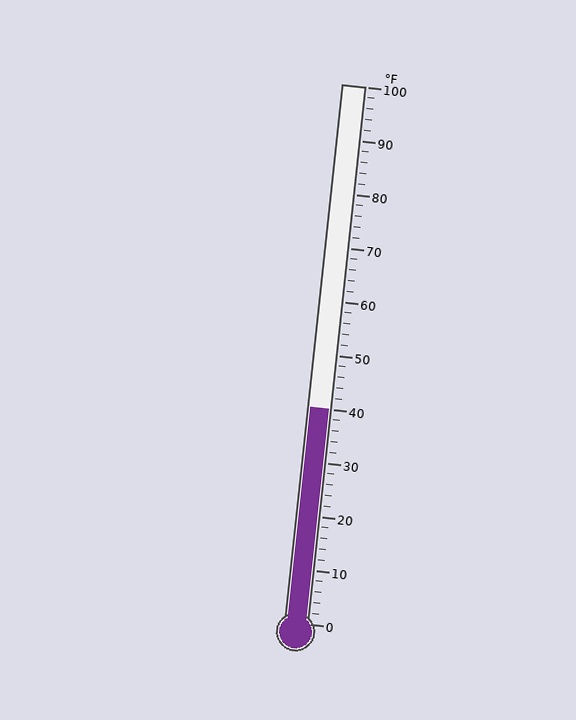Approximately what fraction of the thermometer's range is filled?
The thermometer is filled to approximately 40% of its range.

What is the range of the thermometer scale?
The thermometer scale ranges from 0°F to 100°F.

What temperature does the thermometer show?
The thermometer shows approximately 40°F.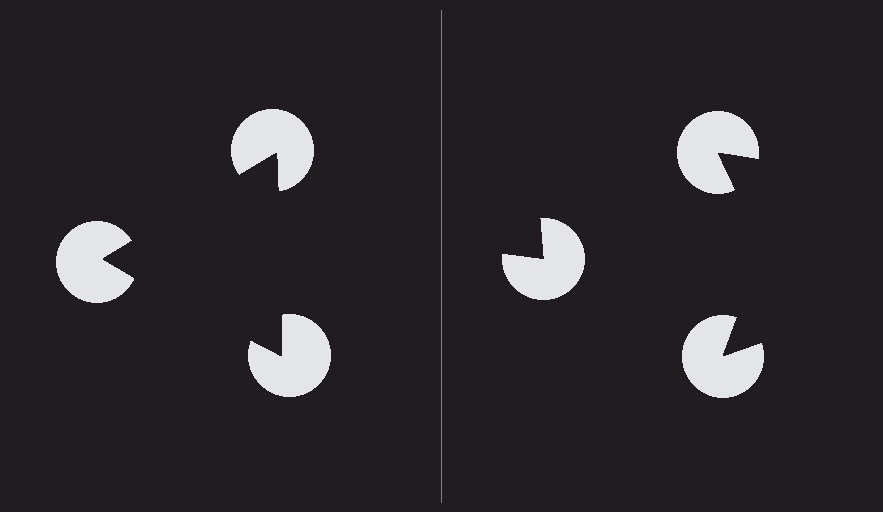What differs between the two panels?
The pac-man discs are positioned identically on both sides; only the wedge orientations differ. On the left they align to a triangle; on the right they are misaligned.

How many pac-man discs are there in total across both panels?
6 — 3 on each side.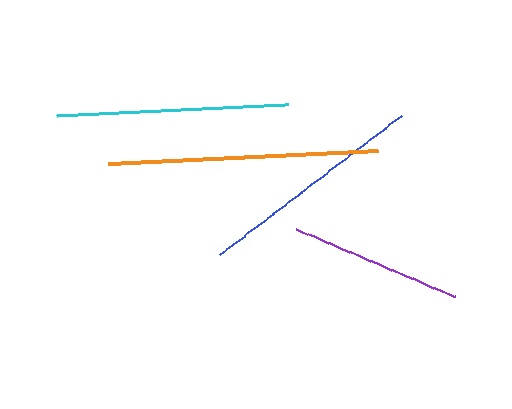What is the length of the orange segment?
The orange segment is approximately 270 pixels long.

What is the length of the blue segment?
The blue segment is approximately 229 pixels long.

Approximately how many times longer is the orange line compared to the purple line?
The orange line is approximately 1.6 times the length of the purple line.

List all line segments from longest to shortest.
From longest to shortest: orange, cyan, blue, purple.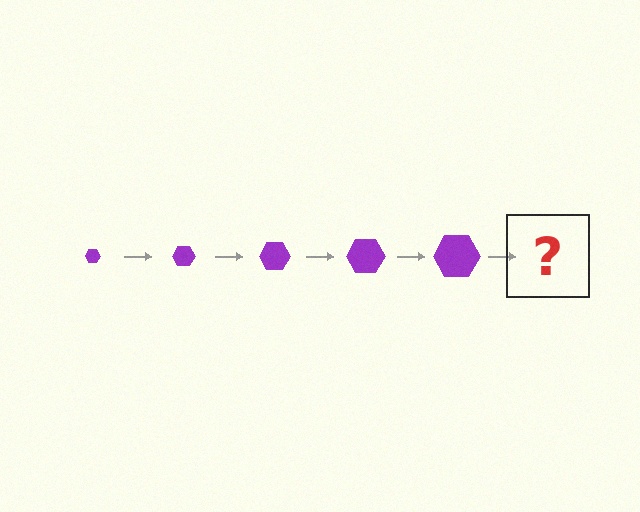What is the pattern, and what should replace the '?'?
The pattern is that the hexagon gets progressively larger each step. The '?' should be a purple hexagon, larger than the previous one.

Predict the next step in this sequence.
The next step is a purple hexagon, larger than the previous one.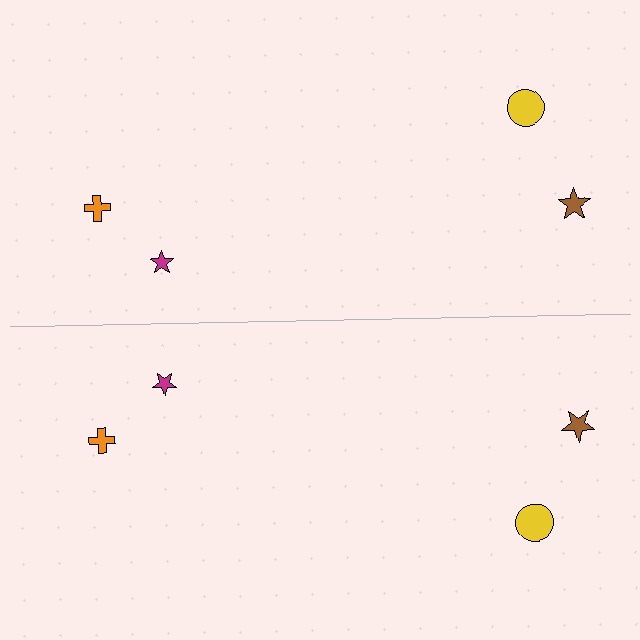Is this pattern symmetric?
Yes, this pattern has bilateral (reflection) symmetry.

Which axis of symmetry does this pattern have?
The pattern has a horizontal axis of symmetry running through the center of the image.